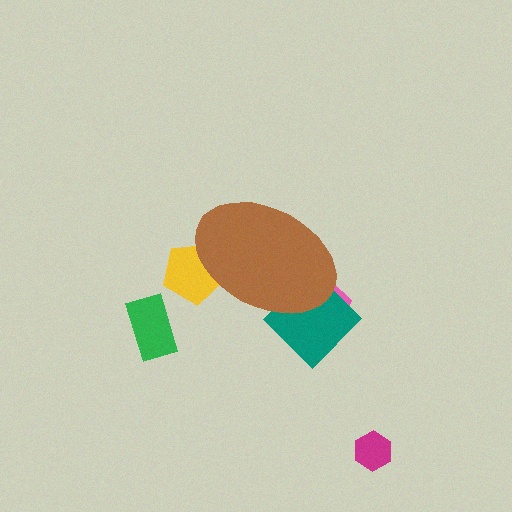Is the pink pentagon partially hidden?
Yes, the pink pentagon is partially hidden behind the brown ellipse.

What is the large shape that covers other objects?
A brown ellipse.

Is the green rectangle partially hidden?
No, the green rectangle is fully visible.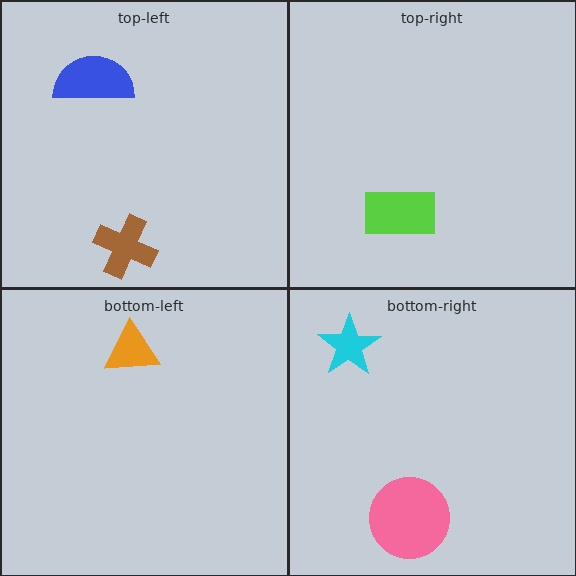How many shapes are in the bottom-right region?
2.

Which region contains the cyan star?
The bottom-right region.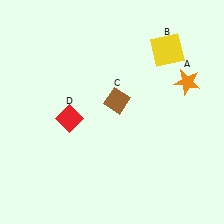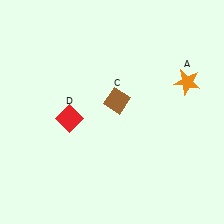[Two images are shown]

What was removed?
The yellow square (B) was removed in Image 2.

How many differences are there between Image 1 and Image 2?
There is 1 difference between the two images.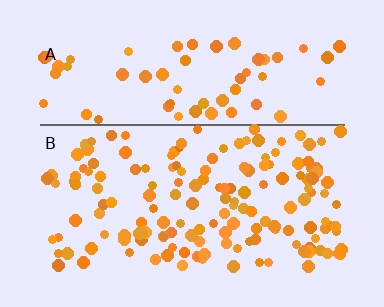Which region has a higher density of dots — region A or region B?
B (the bottom).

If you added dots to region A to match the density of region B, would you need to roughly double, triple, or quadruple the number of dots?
Approximately double.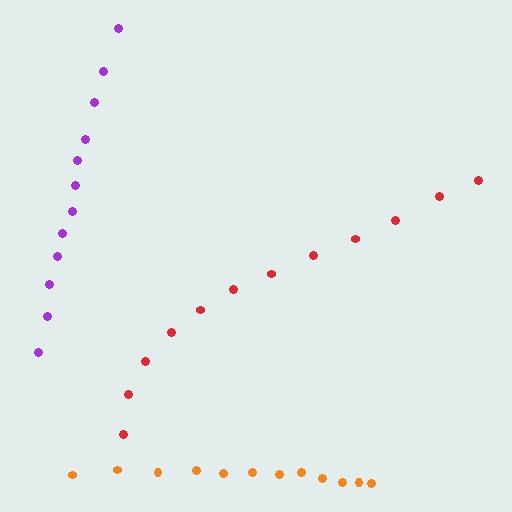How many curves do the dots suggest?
There are 3 distinct paths.